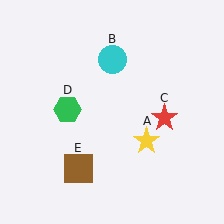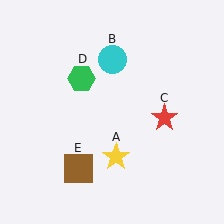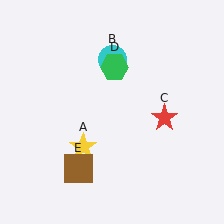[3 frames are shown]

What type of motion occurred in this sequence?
The yellow star (object A), green hexagon (object D) rotated clockwise around the center of the scene.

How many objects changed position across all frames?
2 objects changed position: yellow star (object A), green hexagon (object D).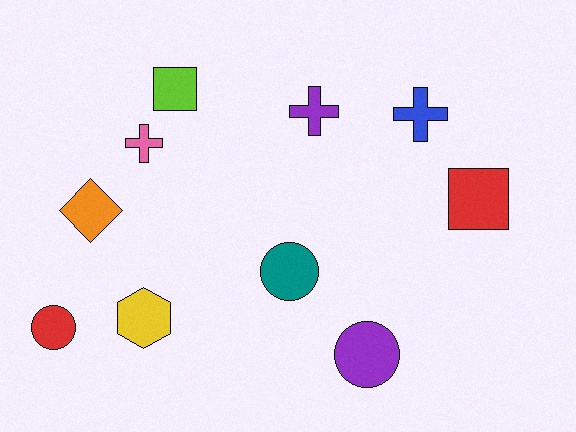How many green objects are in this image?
There are no green objects.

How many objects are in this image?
There are 10 objects.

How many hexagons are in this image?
There is 1 hexagon.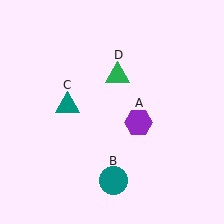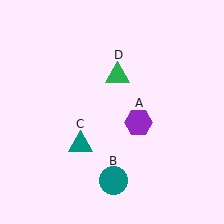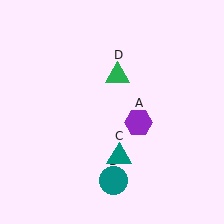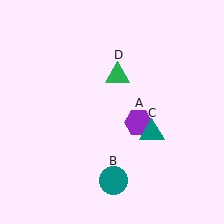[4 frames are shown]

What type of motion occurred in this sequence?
The teal triangle (object C) rotated counterclockwise around the center of the scene.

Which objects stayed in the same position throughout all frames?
Purple hexagon (object A) and teal circle (object B) and green triangle (object D) remained stationary.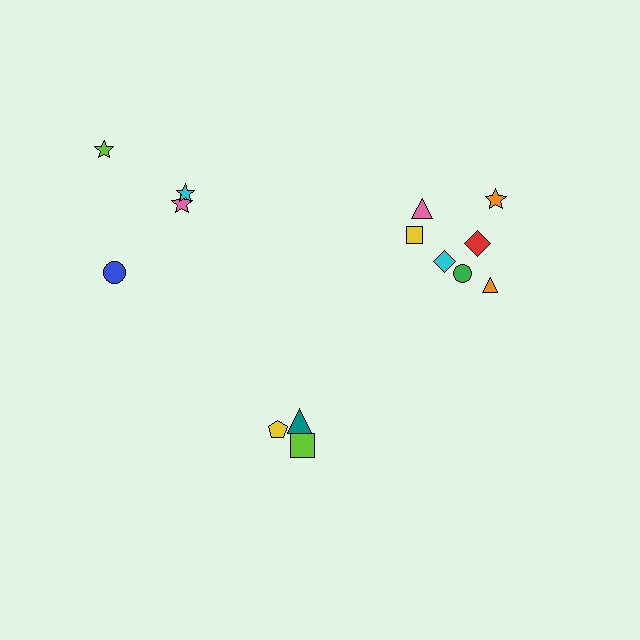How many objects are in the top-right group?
There are 7 objects.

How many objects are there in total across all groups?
There are 14 objects.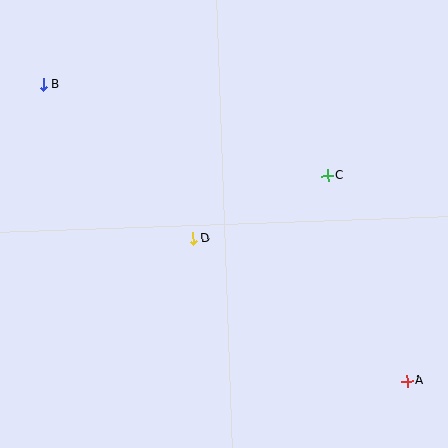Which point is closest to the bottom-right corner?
Point A is closest to the bottom-right corner.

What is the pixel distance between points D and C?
The distance between D and C is 149 pixels.